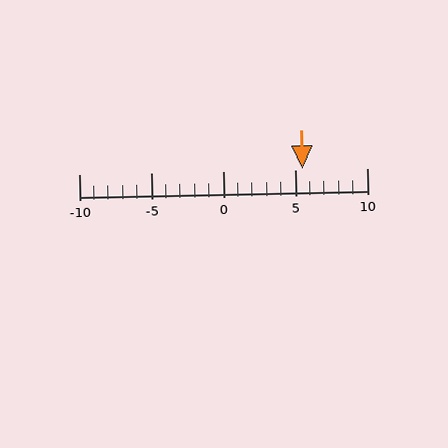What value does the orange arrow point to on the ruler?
The orange arrow points to approximately 6.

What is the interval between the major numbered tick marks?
The major tick marks are spaced 5 units apart.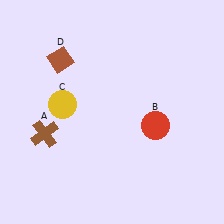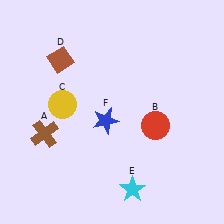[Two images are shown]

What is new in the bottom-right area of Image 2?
A cyan star (E) was added in the bottom-right area of Image 2.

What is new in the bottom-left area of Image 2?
A blue star (F) was added in the bottom-left area of Image 2.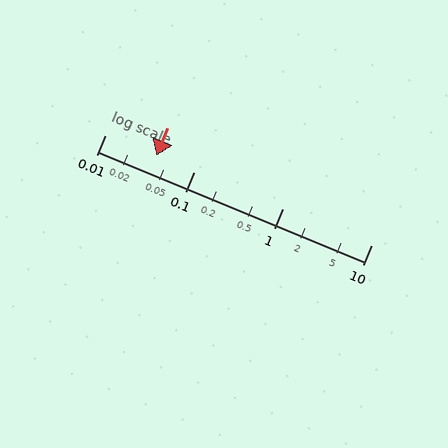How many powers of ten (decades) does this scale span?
The scale spans 3 decades, from 0.01 to 10.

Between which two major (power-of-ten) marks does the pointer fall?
The pointer is between 0.01 and 0.1.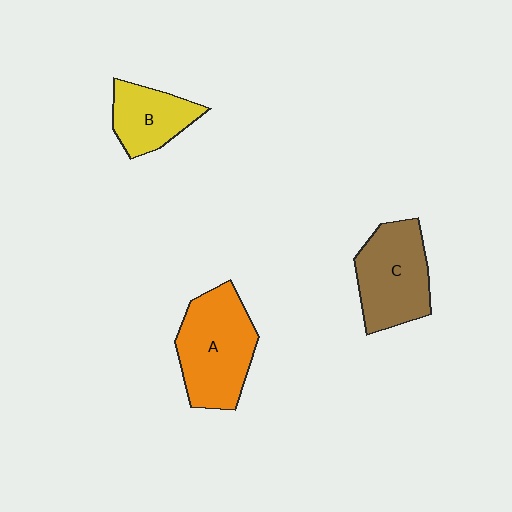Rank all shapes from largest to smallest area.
From largest to smallest: A (orange), C (brown), B (yellow).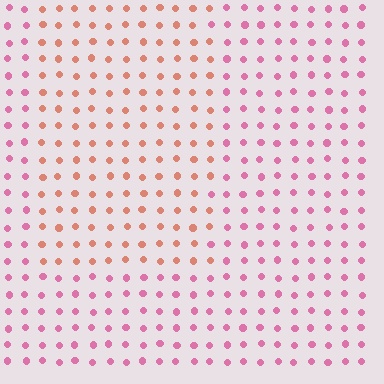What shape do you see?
I see a rectangle.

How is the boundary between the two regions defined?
The boundary is defined purely by a slight shift in hue (about 41 degrees). Spacing, size, and orientation are identical on both sides.